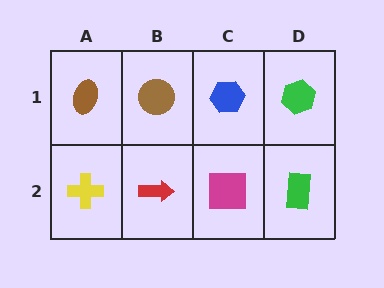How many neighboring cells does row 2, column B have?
3.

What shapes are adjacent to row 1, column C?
A magenta square (row 2, column C), a brown circle (row 1, column B), a green hexagon (row 1, column D).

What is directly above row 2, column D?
A green hexagon.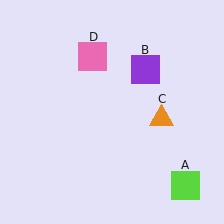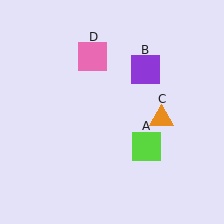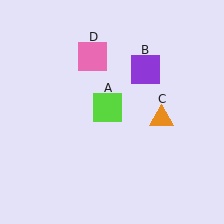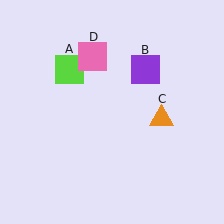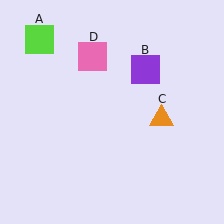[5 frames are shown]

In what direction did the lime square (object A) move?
The lime square (object A) moved up and to the left.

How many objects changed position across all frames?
1 object changed position: lime square (object A).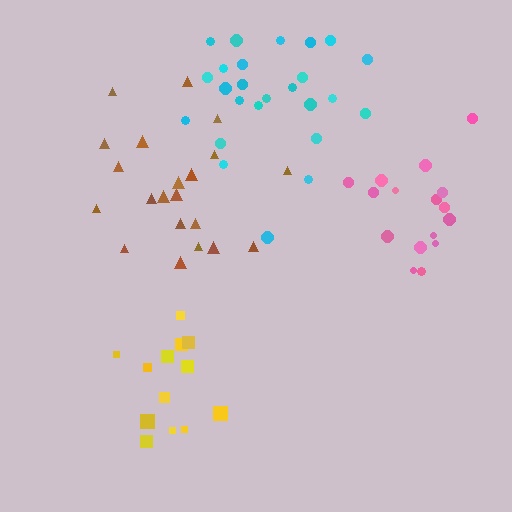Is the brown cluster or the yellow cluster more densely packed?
Brown.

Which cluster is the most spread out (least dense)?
Yellow.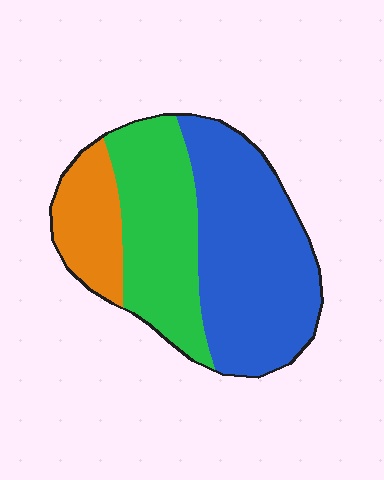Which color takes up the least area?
Orange, at roughly 15%.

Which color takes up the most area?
Blue, at roughly 50%.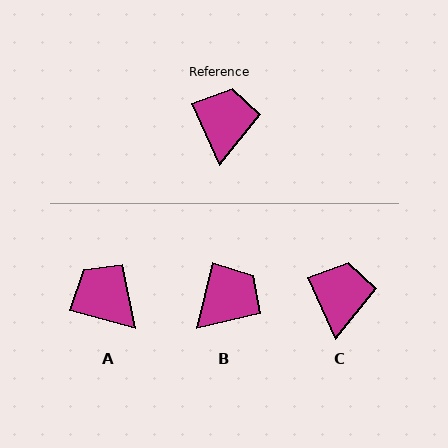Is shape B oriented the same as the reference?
No, it is off by about 38 degrees.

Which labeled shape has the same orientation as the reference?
C.